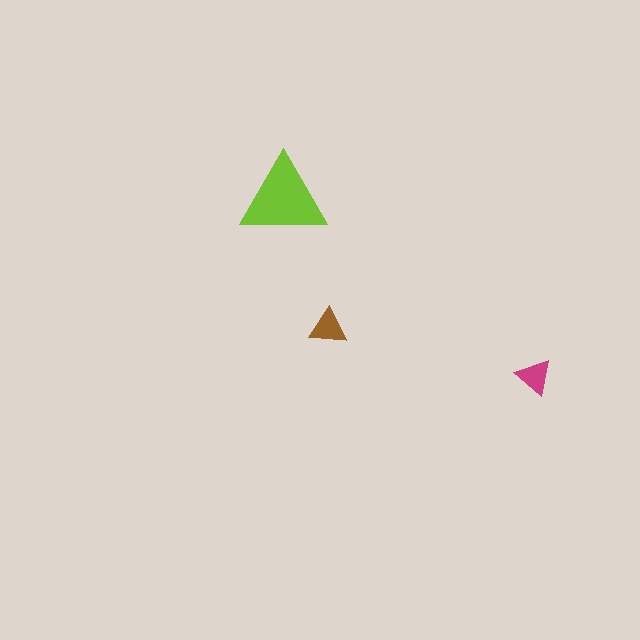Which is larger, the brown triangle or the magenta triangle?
The brown one.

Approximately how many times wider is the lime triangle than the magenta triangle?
About 2.5 times wider.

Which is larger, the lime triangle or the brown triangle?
The lime one.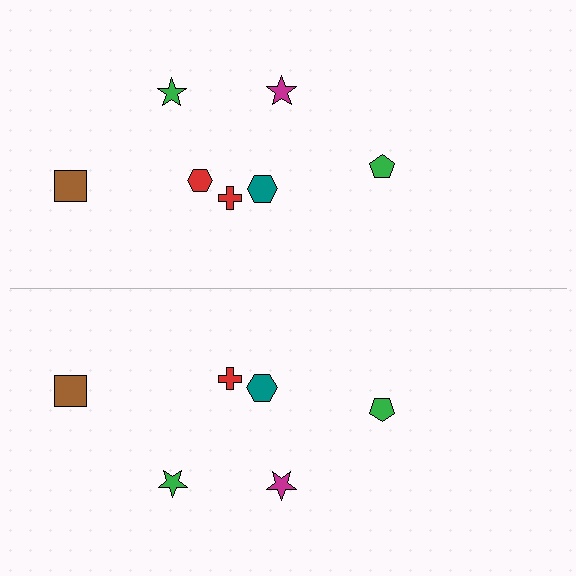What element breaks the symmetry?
A red hexagon is missing from the bottom side.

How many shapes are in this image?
There are 13 shapes in this image.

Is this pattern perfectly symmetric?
No, the pattern is not perfectly symmetric. A red hexagon is missing from the bottom side.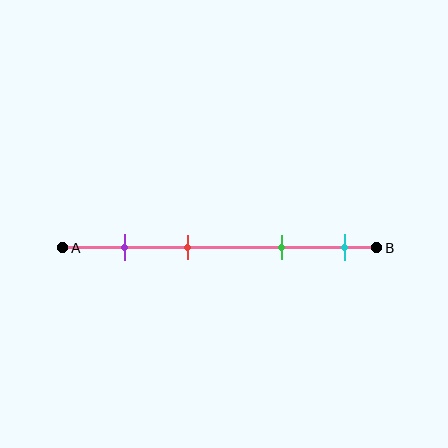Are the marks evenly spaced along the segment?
No, the marks are not evenly spaced.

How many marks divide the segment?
There are 4 marks dividing the segment.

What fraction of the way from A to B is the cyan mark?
The cyan mark is approximately 90% (0.9) of the way from A to B.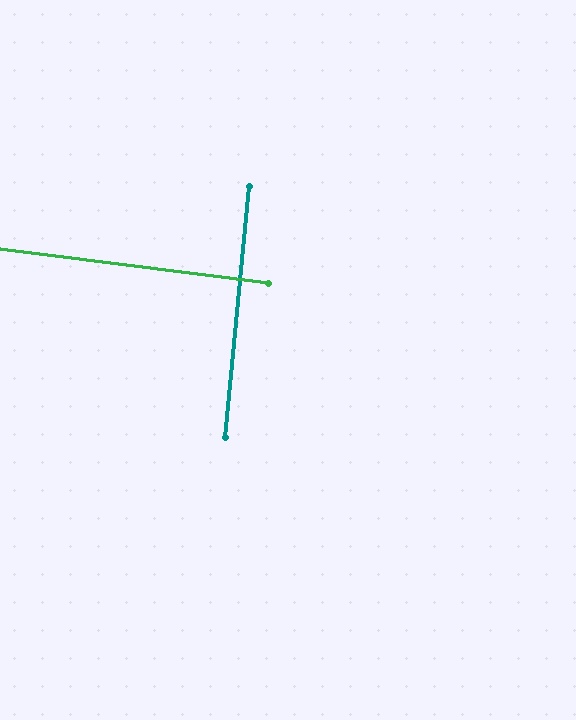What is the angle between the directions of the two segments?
Approximately 88 degrees.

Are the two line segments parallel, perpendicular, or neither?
Perpendicular — they meet at approximately 88°.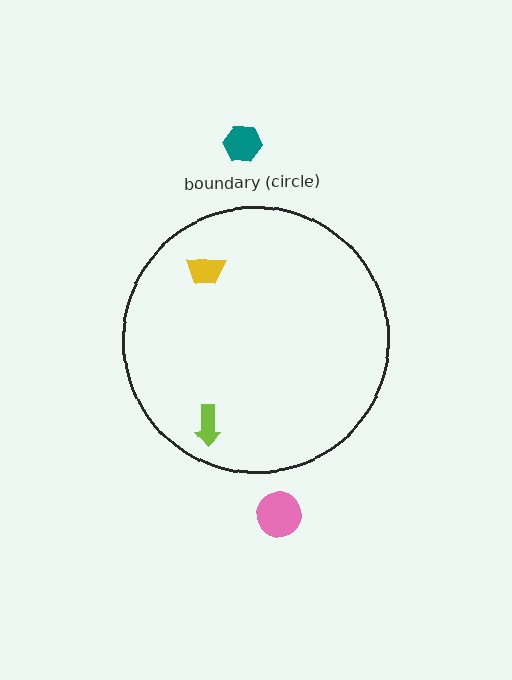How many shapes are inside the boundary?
2 inside, 2 outside.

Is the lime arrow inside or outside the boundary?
Inside.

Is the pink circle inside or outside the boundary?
Outside.